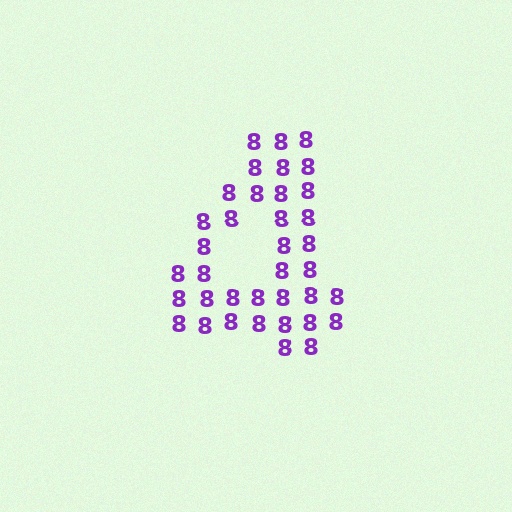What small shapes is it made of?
It is made of small digit 8's.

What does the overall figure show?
The overall figure shows the digit 4.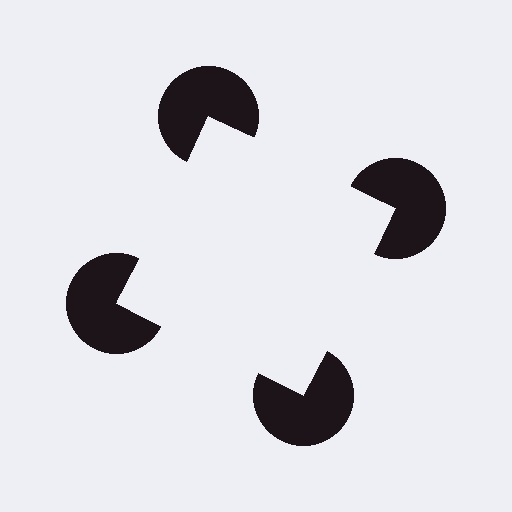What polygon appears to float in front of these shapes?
An illusory square — its edges are inferred from the aligned wedge cuts in the pac-man discs, not physically drawn.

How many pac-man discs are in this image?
There are 4 — one at each vertex of the illusory square.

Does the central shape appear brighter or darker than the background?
It typically appears slightly brighter than the background, even though no actual brightness change is drawn.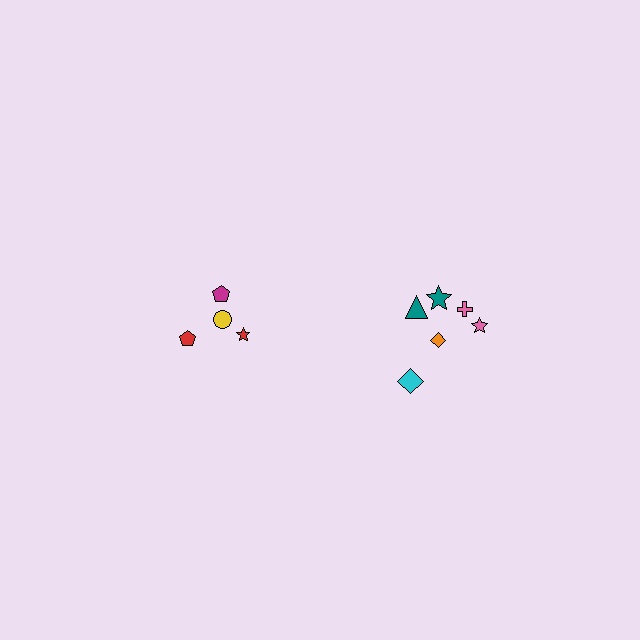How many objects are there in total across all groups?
There are 10 objects.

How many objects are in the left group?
There are 4 objects.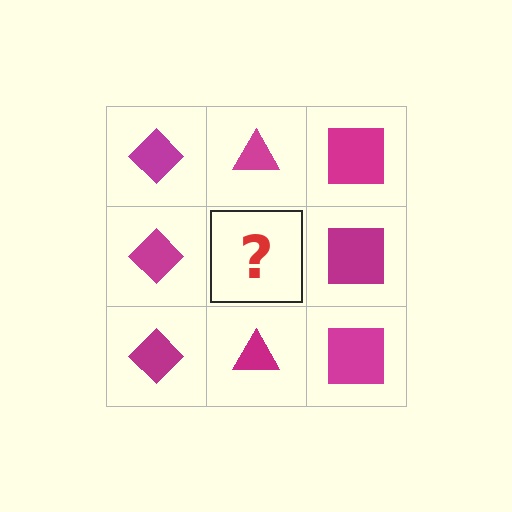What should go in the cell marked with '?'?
The missing cell should contain a magenta triangle.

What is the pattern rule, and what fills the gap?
The rule is that each column has a consistent shape. The gap should be filled with a magenta triangle.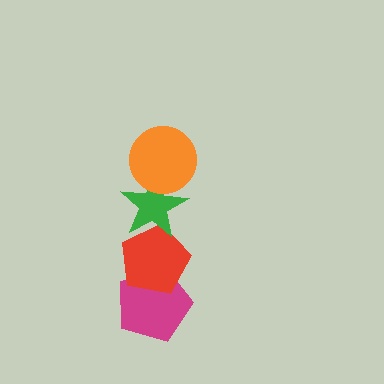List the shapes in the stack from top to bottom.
From top to bottom: the orange circle, the green star, the red pentagon, the magenta pentagon.